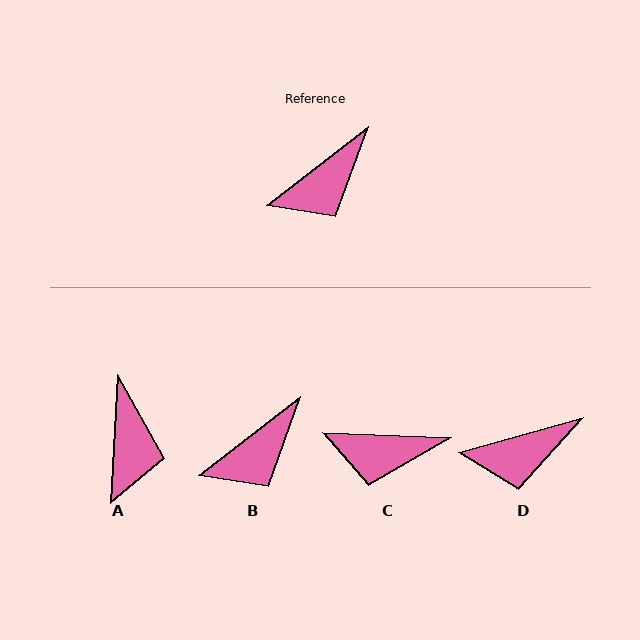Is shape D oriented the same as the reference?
No, it is off by about 22 degrees.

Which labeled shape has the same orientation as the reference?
B.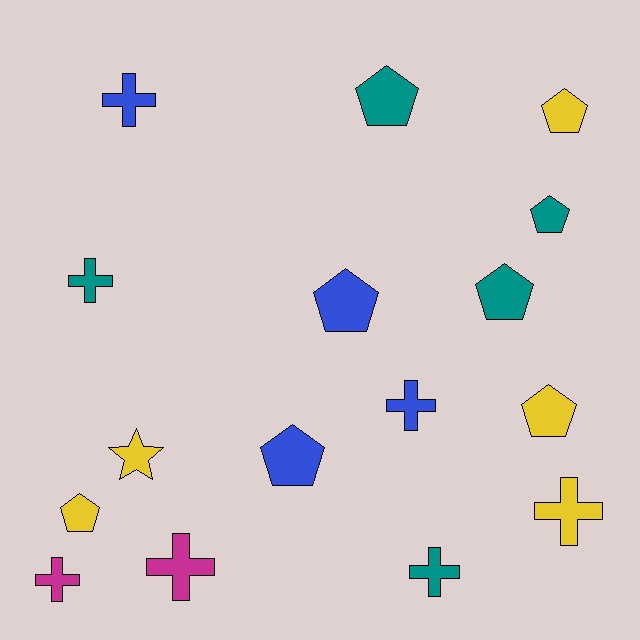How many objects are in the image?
There are 16 objects.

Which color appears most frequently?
Teal, with 5 objects.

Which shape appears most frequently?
Pentagon, with 8 objects.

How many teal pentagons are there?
There are 3 teal pentagons.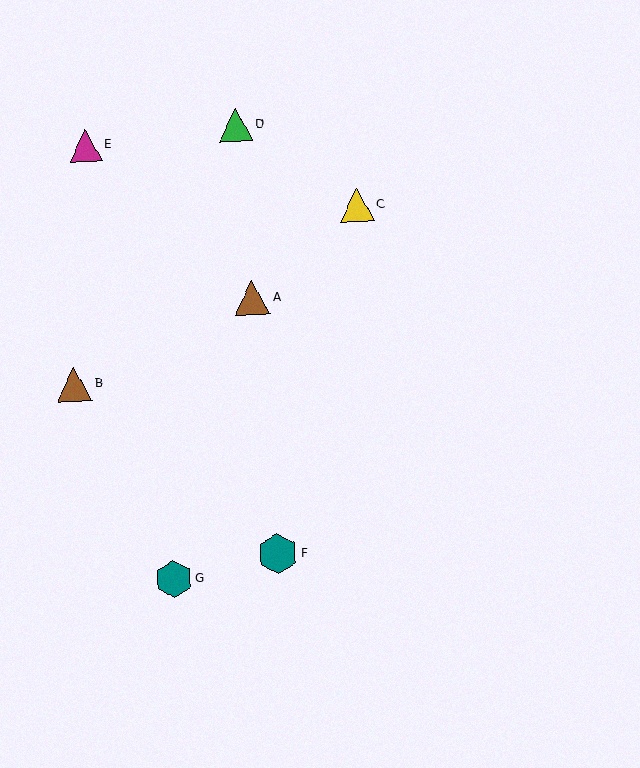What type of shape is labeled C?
Shape C is a yellow triangle.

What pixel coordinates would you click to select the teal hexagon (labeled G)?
Click at (173, 579) to select the teal hexagon G.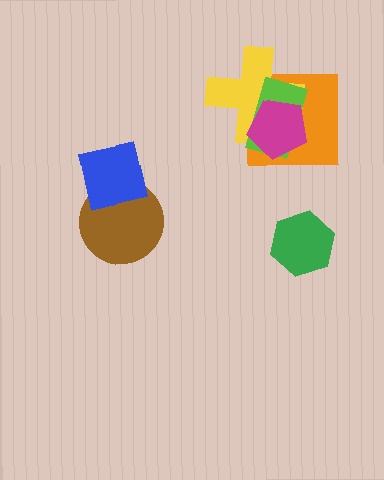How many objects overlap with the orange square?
3 objects overlap with the orange square.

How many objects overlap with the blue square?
1 object overlaps with the blue square.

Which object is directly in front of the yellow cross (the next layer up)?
The lime rectangle is directly in front of the yellow cross.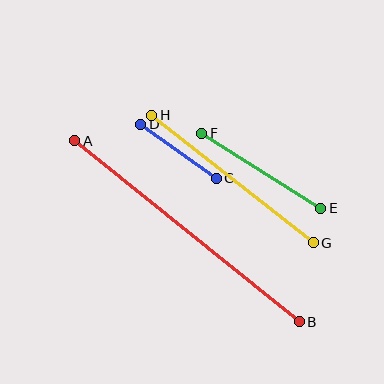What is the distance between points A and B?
The distance is approximately 288 pixels.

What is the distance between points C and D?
The distance is approximately 93 pixels.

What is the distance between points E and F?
The distance is approximately 141 pixels.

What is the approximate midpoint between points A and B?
The midpoint is at approximately (187, 231) pixels.